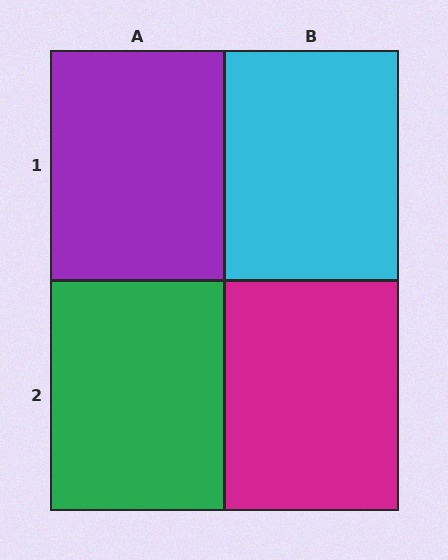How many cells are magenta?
1 cell is magenta.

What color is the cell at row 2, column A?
Green.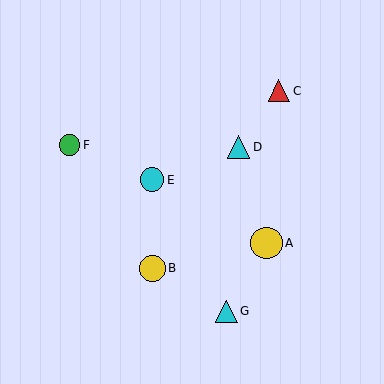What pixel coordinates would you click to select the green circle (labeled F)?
Click at (69, 145) to select the green circle F.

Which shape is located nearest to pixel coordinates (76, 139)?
The green circle (labeled F) at (69, 145) is nearest to that location.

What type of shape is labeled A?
Shape A is a yellow circle.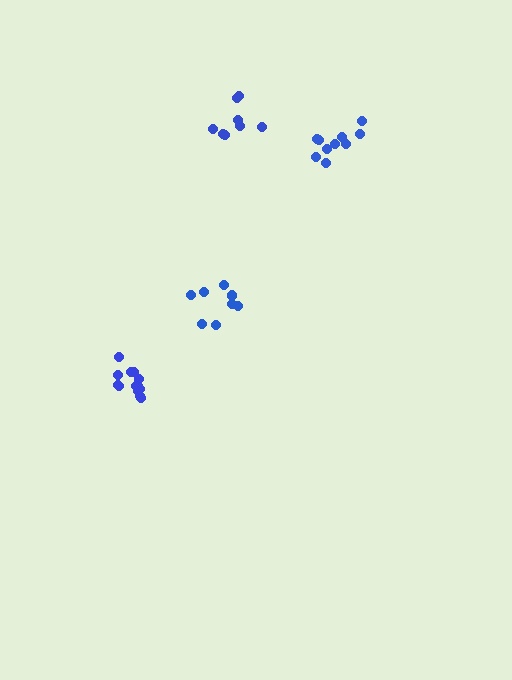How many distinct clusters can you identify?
There are 4 distinct clusters.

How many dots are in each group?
Group 1: 8 dots, Group 2: 10 dots, Group 3: 13 dots, Group 4: 8 dots (39 total).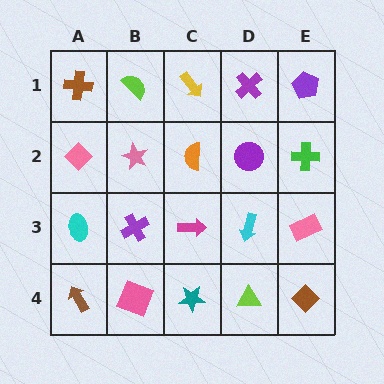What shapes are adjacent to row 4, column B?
A purple cross (row 3, column B), a brown arrow (row 4, column A), a teal star (row 4, column C).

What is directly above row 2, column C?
A yellow arrow.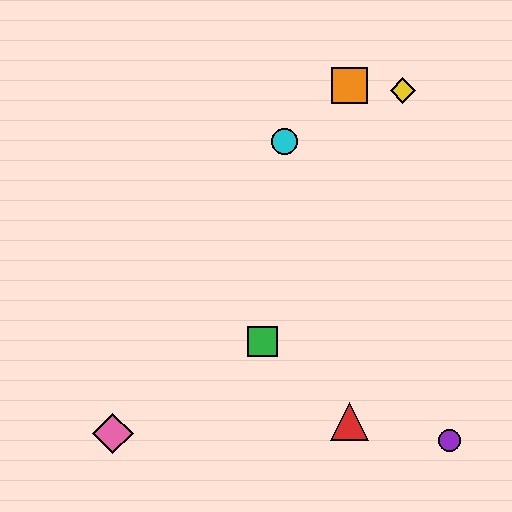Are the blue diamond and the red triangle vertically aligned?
Yes, both are at x≈350.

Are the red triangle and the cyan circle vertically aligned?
No, the red triangle is at x≈350 and the cyan circle is at x≈285.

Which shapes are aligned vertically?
The red triangle, the blue diamond, the orange square are aligned vertically.